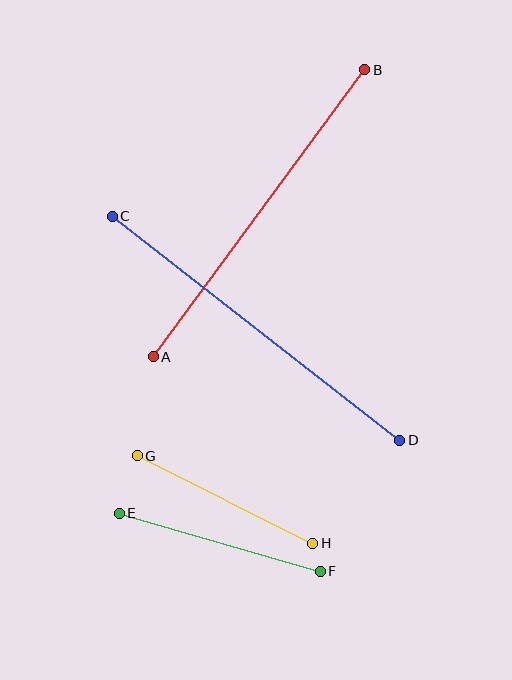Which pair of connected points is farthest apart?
Points C and D are farthest apart.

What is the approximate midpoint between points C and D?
The midpoint is at approximately (256, 328) pixels.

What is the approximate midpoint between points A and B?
The midpoint is at approximately (259, 213) pixels.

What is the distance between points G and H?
The distance is approximately 196 pixels.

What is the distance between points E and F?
The distance is approximately 209 pixels.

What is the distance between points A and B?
The distance is approximately 357 pixels.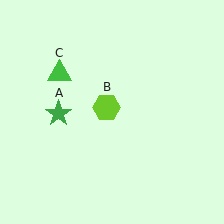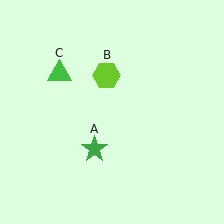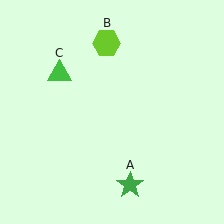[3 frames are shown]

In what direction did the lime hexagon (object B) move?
The lime hexagon (object B) moved up.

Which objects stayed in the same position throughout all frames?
Green triangle (object C) remained stationary.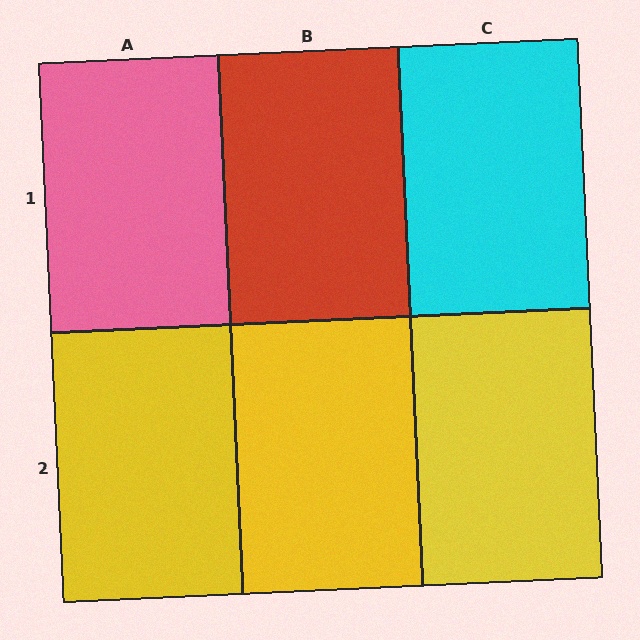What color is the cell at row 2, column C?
Yellow.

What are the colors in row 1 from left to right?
Pink, red, cyan.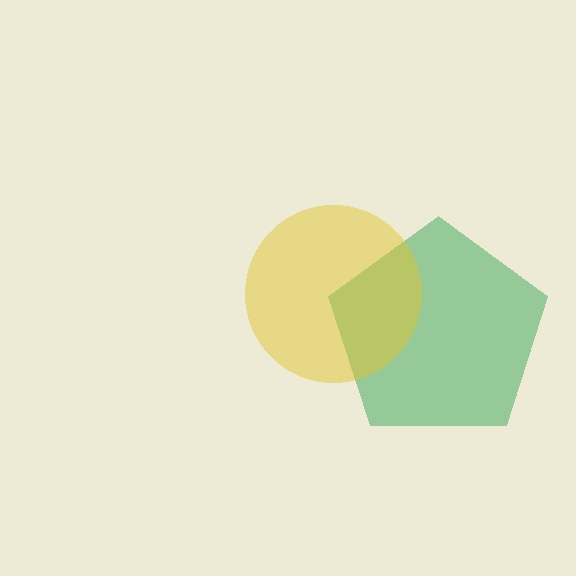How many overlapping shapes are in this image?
There are 2 overlapping shapes in the image.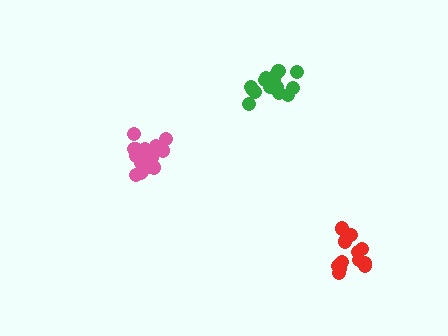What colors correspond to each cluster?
The clusters are colored: pink, red, green.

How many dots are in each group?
Group 1: 18 dots, Group 2: 14 dots, Group 3: 16 dots (48 total).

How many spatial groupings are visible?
There are 3 spatial groupings.